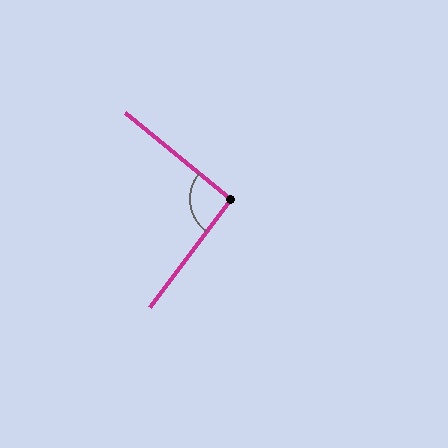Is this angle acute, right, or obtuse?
It is approximately a right angle.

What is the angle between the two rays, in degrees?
Approximately 93 degrees.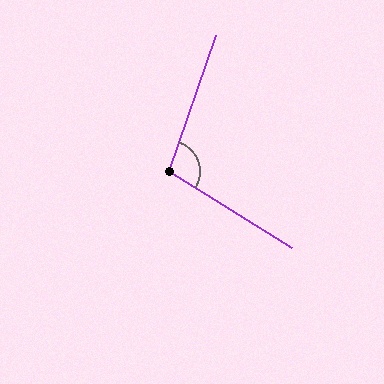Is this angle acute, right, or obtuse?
It is obtuse.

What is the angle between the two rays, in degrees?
Approximately 103 degrees.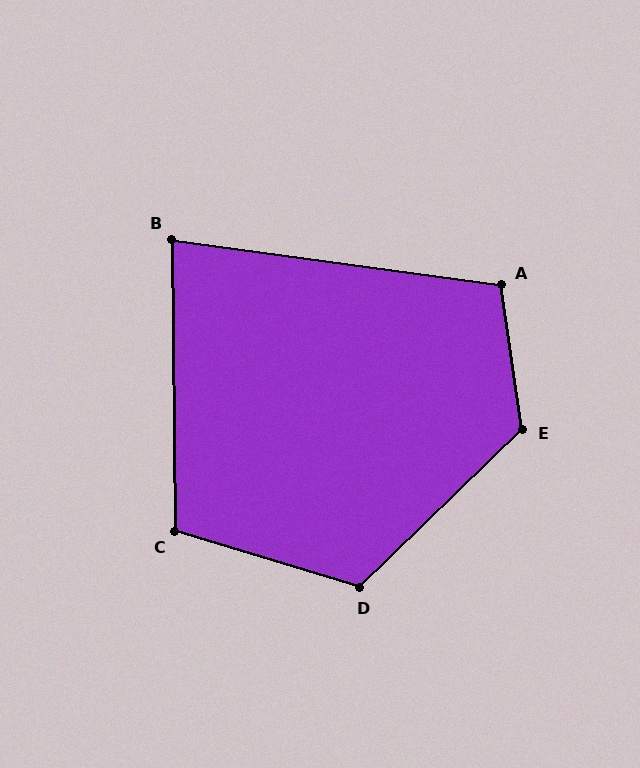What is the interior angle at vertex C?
Approximately 107 degrees (obtuse).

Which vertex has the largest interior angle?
E, at approximately 126 degrees.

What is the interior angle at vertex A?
Approximately 106 degrees (obtuse).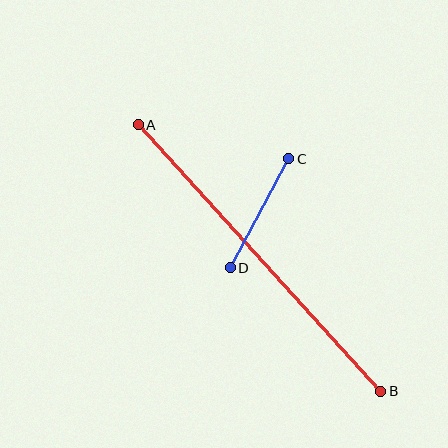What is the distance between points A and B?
The distance is approximately 360 pixels.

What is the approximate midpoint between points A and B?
The midpoint is at approximately (259, 258) pixels.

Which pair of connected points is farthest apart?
Points A and B are farthest apart.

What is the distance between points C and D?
The distance is approximately 124 pixels.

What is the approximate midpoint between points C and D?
The midpoint is at approximately (260, 213) pixels.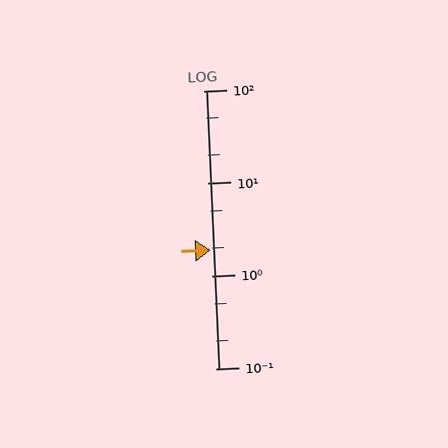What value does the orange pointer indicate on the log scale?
The pointer indicates approximately 1.9.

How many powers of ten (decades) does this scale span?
The scale spans 3 decades, from 0.1 to 100.